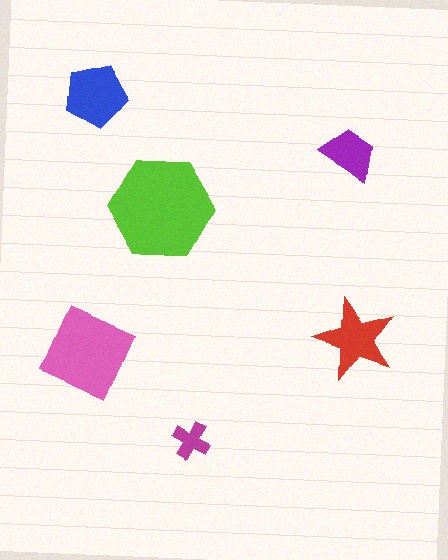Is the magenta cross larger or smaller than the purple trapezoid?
Smaller.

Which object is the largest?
The lime hexagon.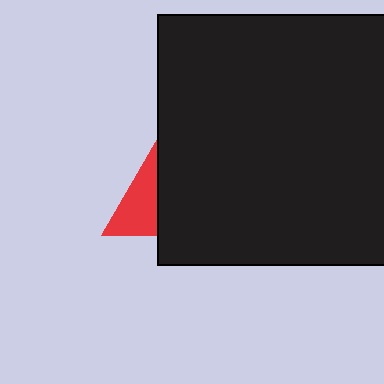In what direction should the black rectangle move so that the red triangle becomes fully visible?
The black rectangle should move right. That is the shortest direction to clear the overlap and leave the red triangle fully visible.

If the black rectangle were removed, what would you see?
You would see the complete red triangle.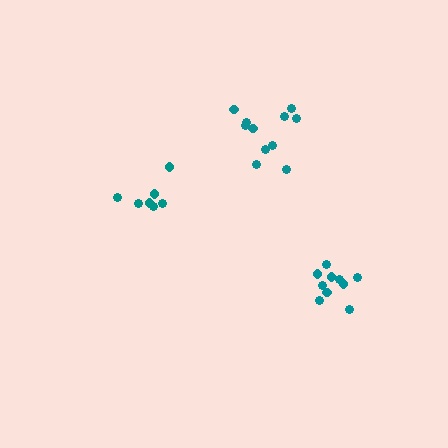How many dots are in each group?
Group 1: 10 dots, Group 2: 7 dots, Group 3: 11 dots (28 total).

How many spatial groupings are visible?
There are 3 spatial groupings.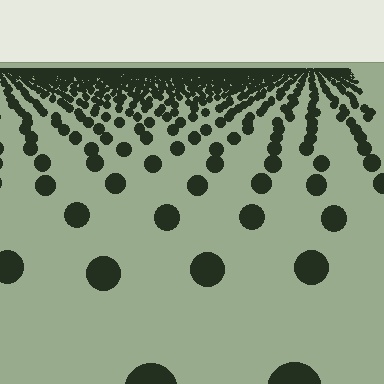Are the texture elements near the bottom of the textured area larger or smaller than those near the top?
Larger. Near the bottom, elements are closer to the viewer and appear at a bigger on-screen size.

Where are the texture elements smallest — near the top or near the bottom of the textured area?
Near the top.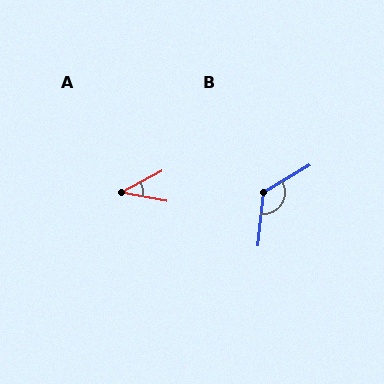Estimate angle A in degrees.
Approximately 38 degrees.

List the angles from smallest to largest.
A (38°), B (127°).